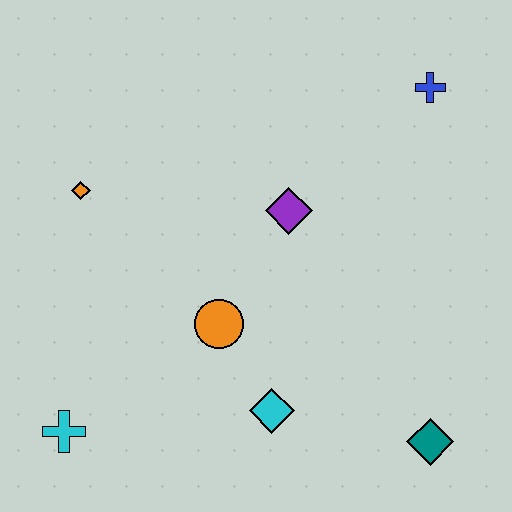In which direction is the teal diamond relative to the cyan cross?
The teal diamond is to the right of the cyan cross.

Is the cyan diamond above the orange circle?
No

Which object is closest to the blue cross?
The purple diamond is closest to the blue cross.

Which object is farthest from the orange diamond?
The teal diamond is farthest from the orange diamond.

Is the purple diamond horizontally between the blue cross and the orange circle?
Yes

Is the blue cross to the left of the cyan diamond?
No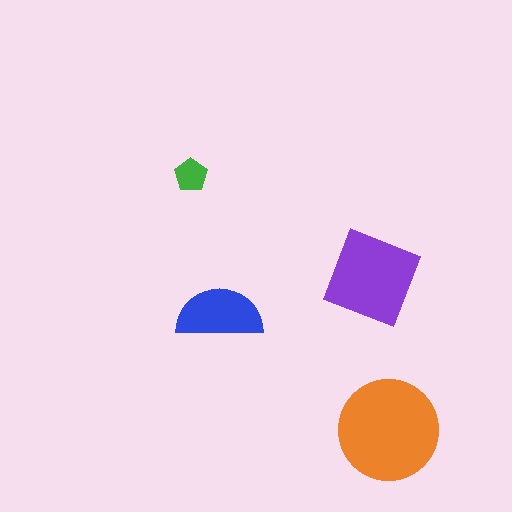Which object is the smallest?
The green pentagon.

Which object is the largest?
The orange circle.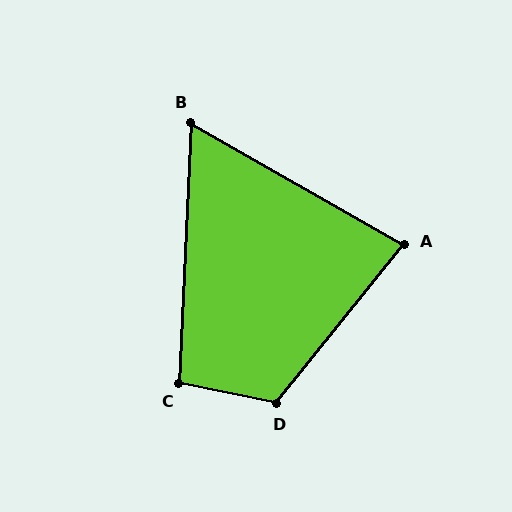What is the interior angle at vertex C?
Approximately 99 degrees (obtuse).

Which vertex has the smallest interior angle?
B, at approximately 63 degrees.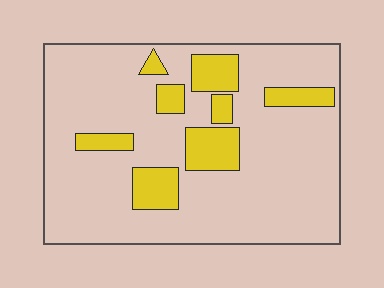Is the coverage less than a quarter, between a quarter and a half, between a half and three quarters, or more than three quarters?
Less than a quarter.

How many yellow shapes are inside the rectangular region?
8.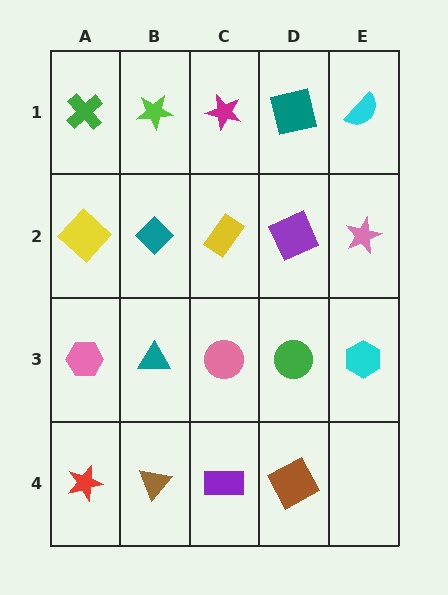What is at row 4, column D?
A brown square.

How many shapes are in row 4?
4 shapes.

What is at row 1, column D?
A teal square.